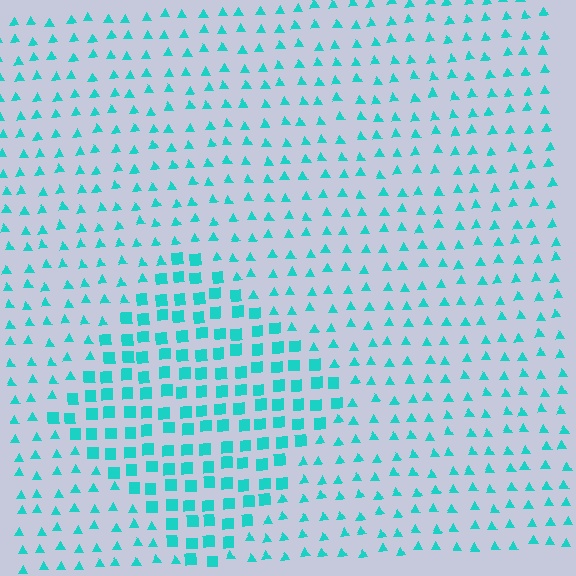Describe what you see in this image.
The image is filled with small cyan elements arranged in a uniform grid. A diamond-shaped region contains squares, while the surrounding area contains triangles. The boundary is defined purely by the change in element shape.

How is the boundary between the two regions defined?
The boundary is defined by a change in element shape: squares inside vs. triangles outside. All elements share the same color and spacing.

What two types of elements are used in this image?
The image uses squares inside the diamond region and triangles outside it.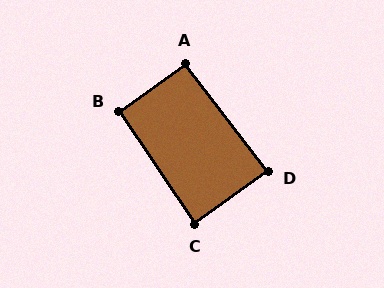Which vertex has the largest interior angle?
A, at approximately 92 degrees.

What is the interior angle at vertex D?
Approximately 88 degrees (approximately right).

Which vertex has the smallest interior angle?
C, at approximately 88 degrees.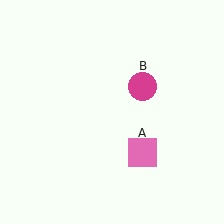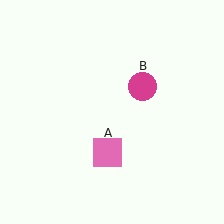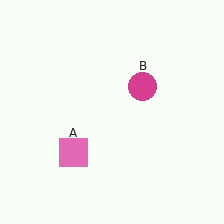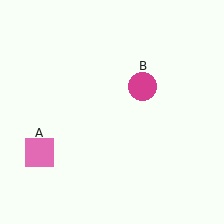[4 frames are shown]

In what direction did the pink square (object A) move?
The pink square (object A) moved left.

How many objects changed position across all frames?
1 object changed position: pink square (object A).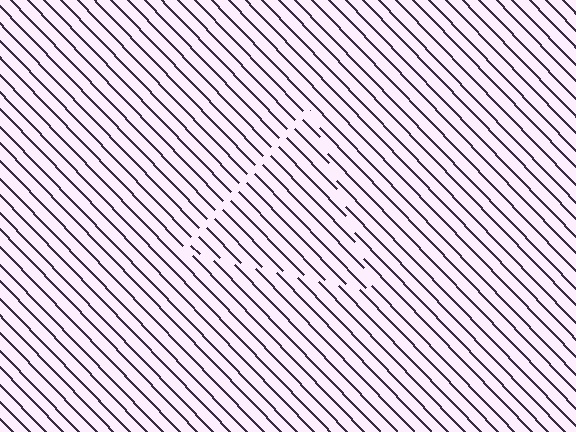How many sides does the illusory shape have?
3 sides — the line-ends trace a triangle.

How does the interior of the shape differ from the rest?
The interior of the shape contains the same grating, shifted by half a period — the contour is defined by the phase discontinuity where line-ends from the inner and outer gratings abut.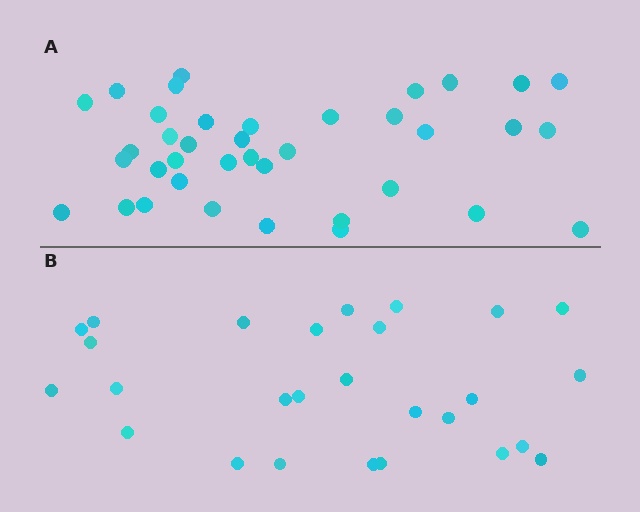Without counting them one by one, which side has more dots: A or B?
Region A (the top region) has more dots.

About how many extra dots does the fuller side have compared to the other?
Region A has roughly 12 or so more dots than region B.